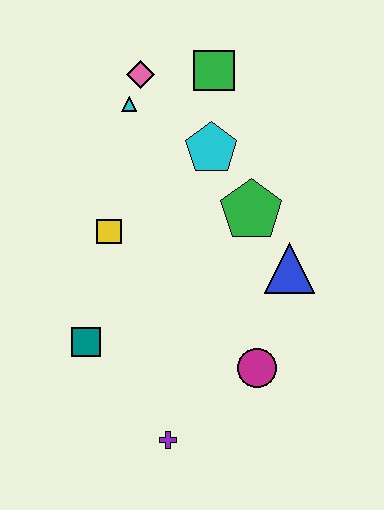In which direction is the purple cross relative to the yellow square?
The purple cross is below the yellow square.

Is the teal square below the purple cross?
No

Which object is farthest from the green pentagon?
The purple cross is farthest from the green pentagon.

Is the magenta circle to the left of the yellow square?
No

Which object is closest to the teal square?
The yellow square is closest to the teal square.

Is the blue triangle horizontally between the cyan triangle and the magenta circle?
No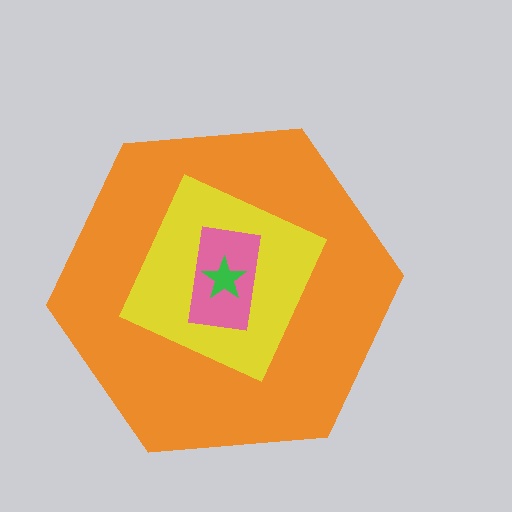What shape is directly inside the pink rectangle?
The green star.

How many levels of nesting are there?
4.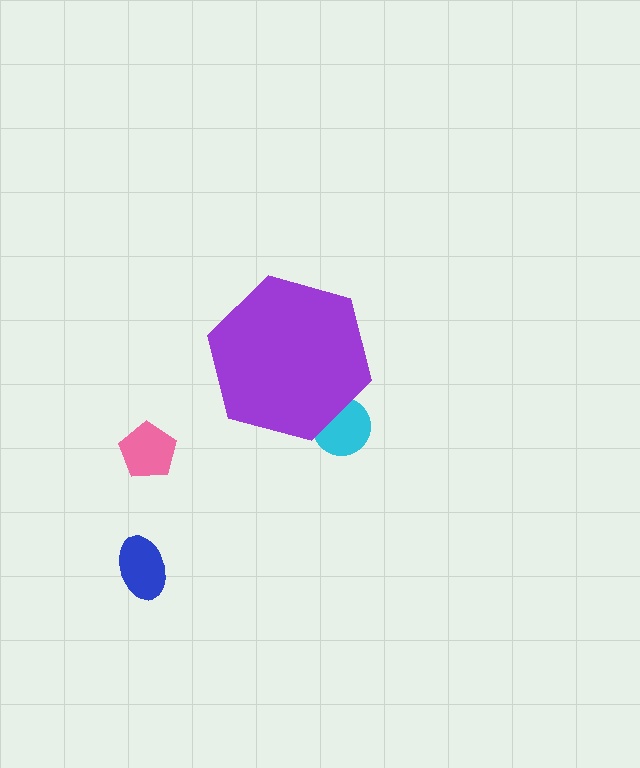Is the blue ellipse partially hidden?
No, the blue ellipse is fully visible.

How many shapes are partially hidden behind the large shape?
1 shape is partially hidden.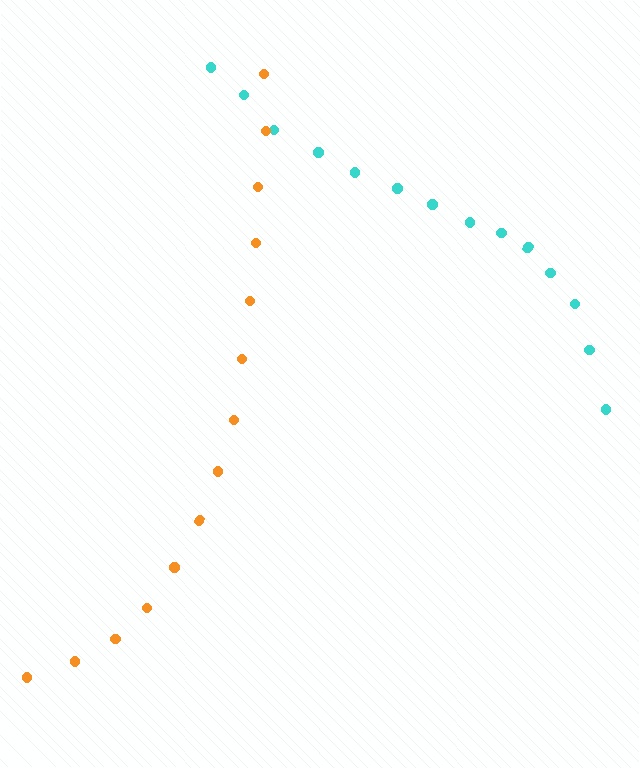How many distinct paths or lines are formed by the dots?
There are 2 distinct paths.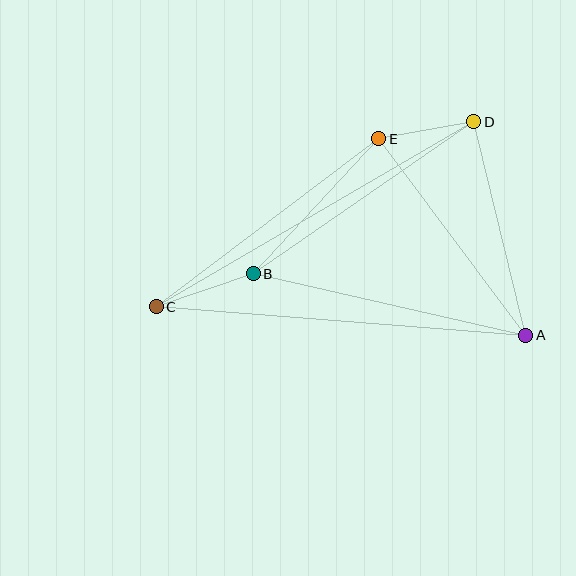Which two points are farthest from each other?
Points A and C are farthest from each other.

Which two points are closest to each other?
Points D and E are closest to each other.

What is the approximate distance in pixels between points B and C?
The distance between B and C is approximately 102 pixels.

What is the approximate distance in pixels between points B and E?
The distance between B and E is approximately 184 pixels.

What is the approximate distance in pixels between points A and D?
The distance between A and D is approximately 220 pixels.